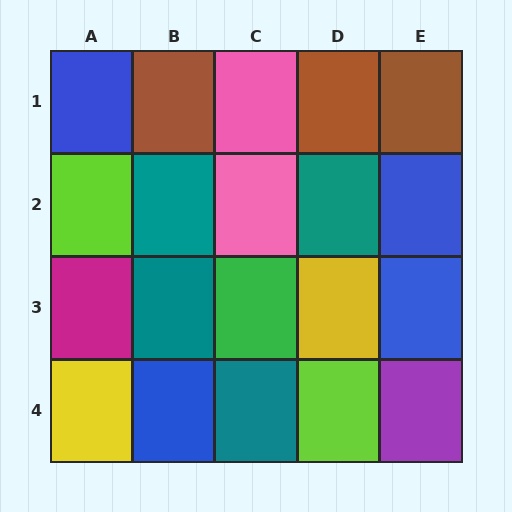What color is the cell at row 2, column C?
Pink.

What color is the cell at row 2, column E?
Blue.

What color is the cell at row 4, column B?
Blue.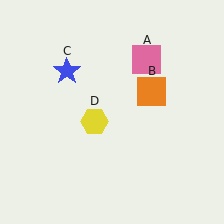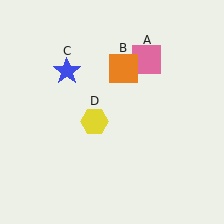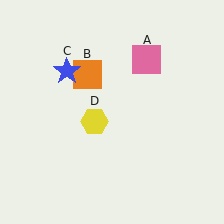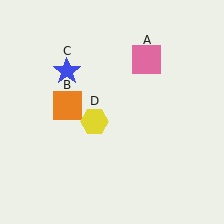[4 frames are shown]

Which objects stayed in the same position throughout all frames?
Pink square (object A) and blue star (object C) and yellow hexagon (object D) remained stationary.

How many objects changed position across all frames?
1 object changed position: orange square (object B).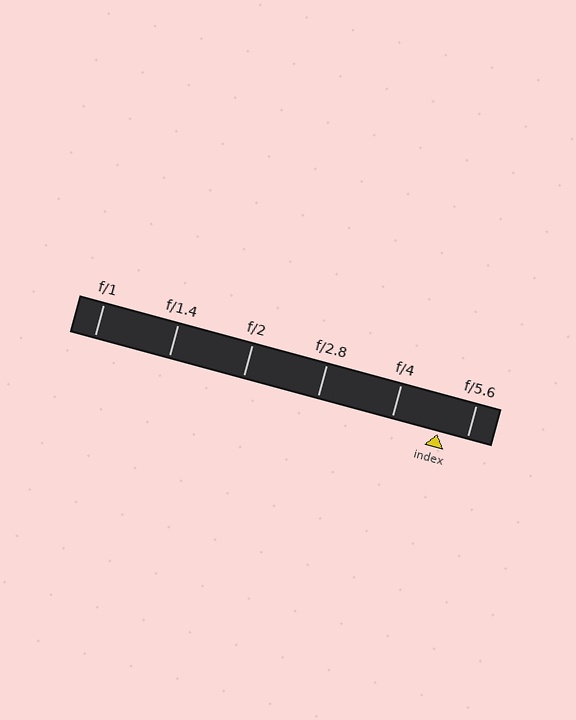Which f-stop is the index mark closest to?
The index mark is closest to f/5.6.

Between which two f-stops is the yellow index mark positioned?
The index mark is between f/4 and f/5.6.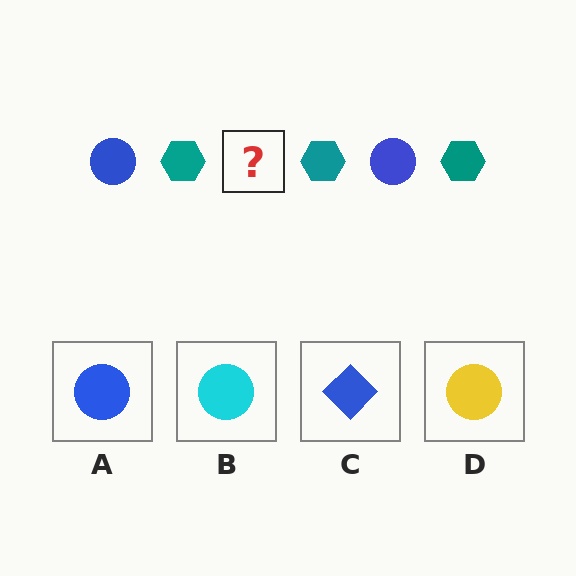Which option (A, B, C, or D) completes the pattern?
A.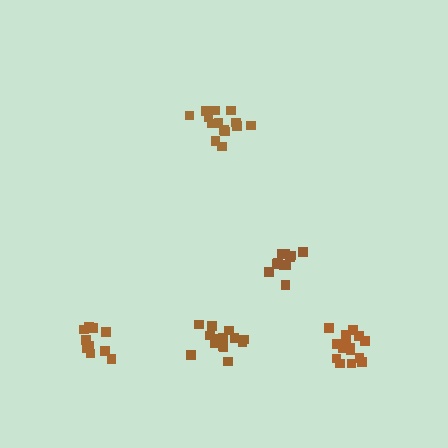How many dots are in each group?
Group 1: 12 dots, Group 2: 15 dots, Group 3: 10 dots, Group 4: 14 dots, Group 5: 15 dots (66 total).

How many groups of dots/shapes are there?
There are 5 groups.